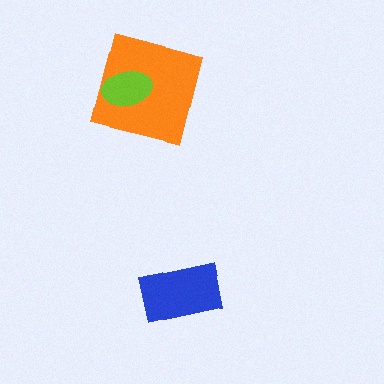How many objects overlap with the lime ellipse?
1 object overlaps with the lime ellipse.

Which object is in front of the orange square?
The lime ellipse is in front of the orange square.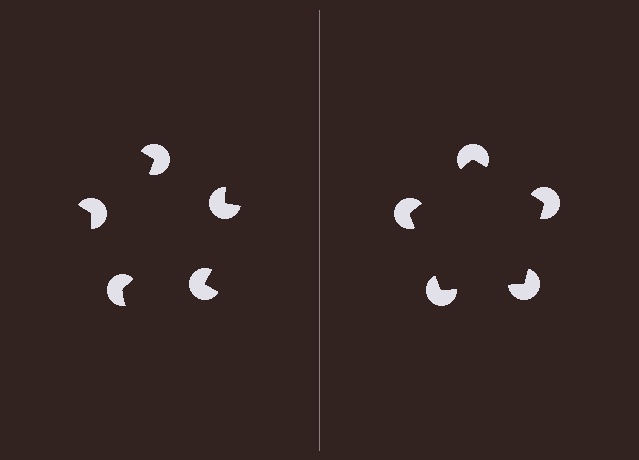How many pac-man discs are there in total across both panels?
10 — 5 on each side.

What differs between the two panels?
The pac-man discs are positioned identically on both sides; only the wedge orientations differ. On the right they align to a pentagon; on the left they are misaligned.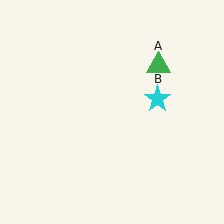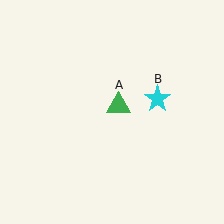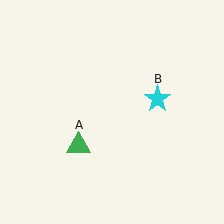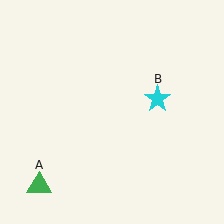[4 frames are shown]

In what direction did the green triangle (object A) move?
The green triangle (object A) moved down and to the left.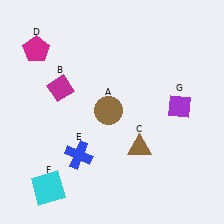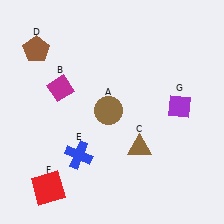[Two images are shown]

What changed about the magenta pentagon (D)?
In Image 1, D is magenta. In Image 2, it changed to brown.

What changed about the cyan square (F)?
In Image 1, F is cyan. In Image 2, it changed to red.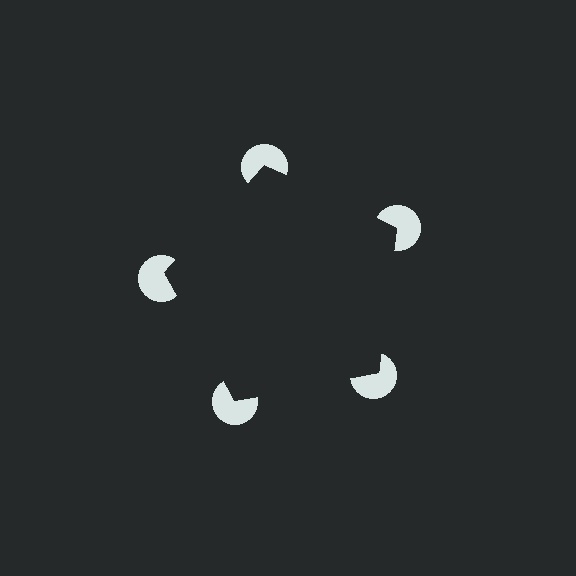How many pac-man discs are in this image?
There are 5 — one at each vertex of the illusory pentagon.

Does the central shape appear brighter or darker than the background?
It typically appears slightly darker than the background, even though no actual brightness change is drawn.